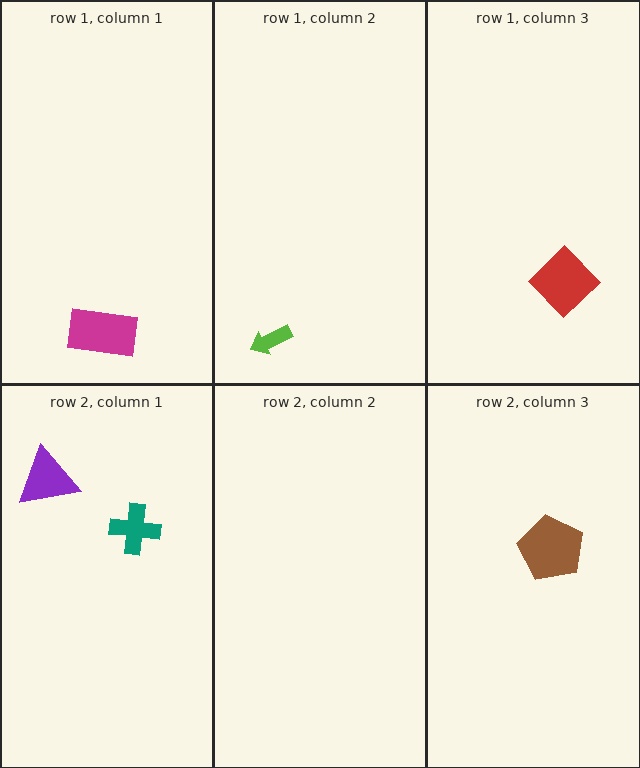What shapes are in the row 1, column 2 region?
The lime arrow.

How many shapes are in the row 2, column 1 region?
2.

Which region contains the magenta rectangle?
The row 1, column 1 region.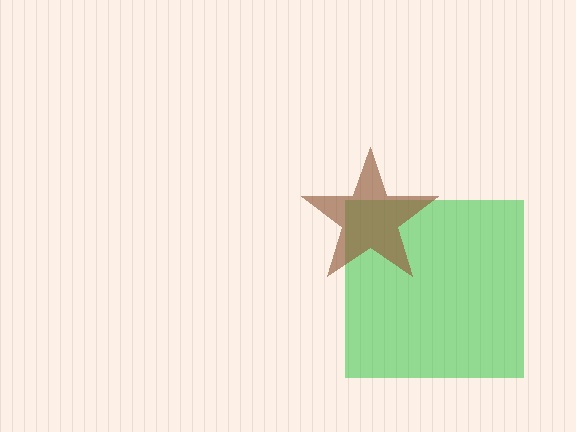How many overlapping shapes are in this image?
There are 2 overlapping shapes in the image.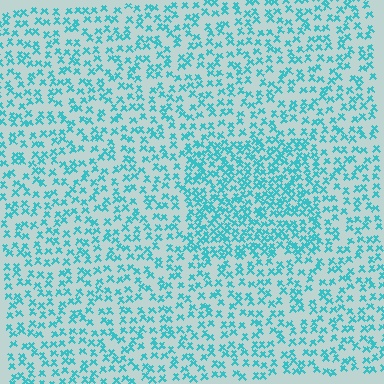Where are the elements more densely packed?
The elements are more densely packed inside the rectangle boundary.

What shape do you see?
I see a rectangle.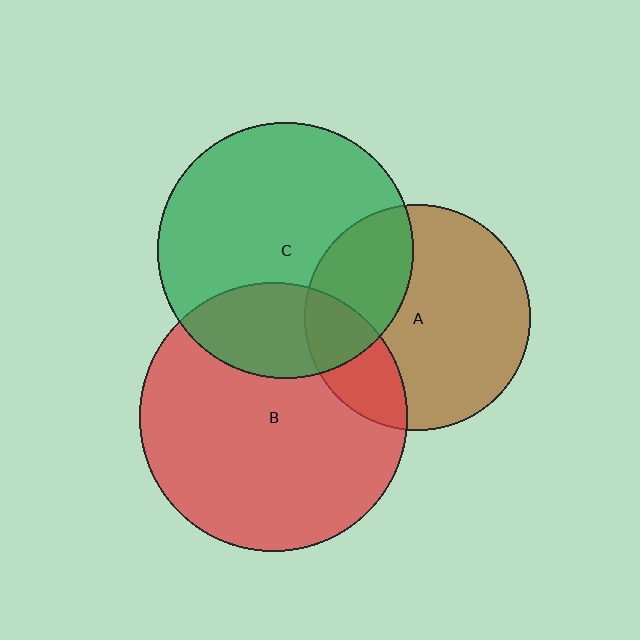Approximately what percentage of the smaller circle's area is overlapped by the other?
Approximately 30%.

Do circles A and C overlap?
Yes.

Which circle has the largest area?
Circle B (red).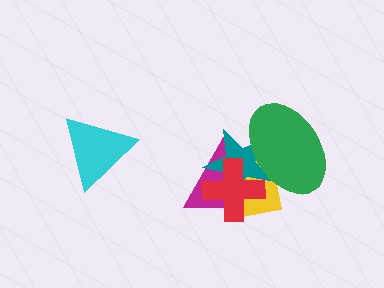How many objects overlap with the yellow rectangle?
4 objects overlap with the yellow rectangle.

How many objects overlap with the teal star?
4 objects overlap with the teal star.